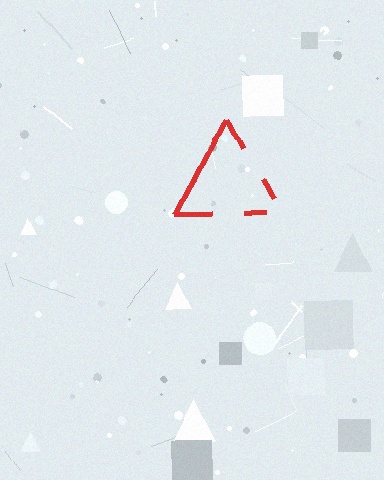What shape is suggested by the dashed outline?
The dashed outline suggests a triangle.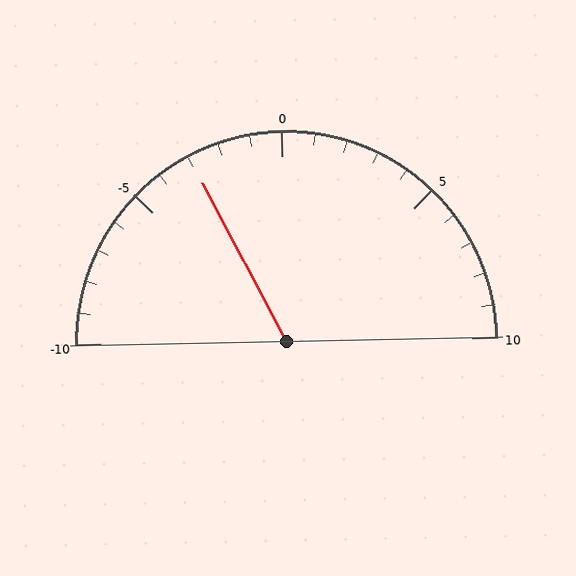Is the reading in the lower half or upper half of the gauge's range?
The reading is in the lower half of the range (-10 to 10).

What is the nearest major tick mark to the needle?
The nearest major tick mark is -5.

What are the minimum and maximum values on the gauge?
The gauge ranges from -10 to 10.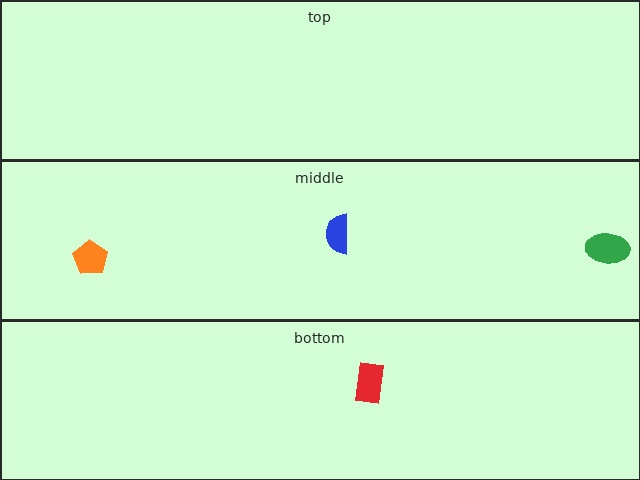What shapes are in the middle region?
The green ellipse, the orange pentagon, the blue semicircle.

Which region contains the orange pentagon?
The middle region.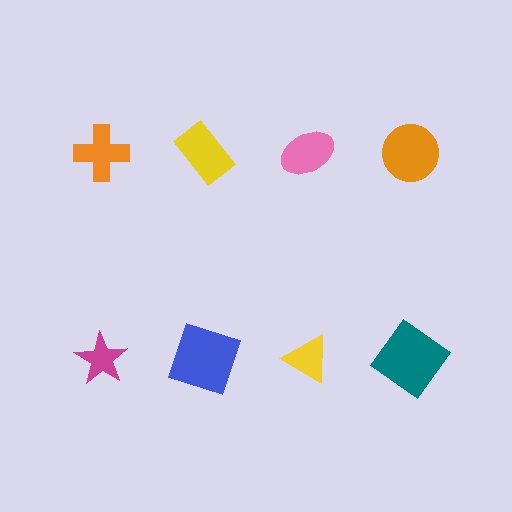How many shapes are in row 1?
4 shapes.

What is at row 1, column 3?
A pink ellipse.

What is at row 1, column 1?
An orange cross.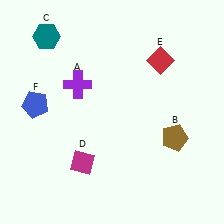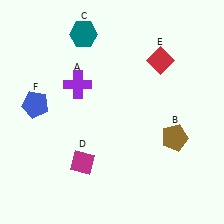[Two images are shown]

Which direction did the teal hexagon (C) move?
The teal hexagon (C) moved right.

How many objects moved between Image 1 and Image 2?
1 object moved between the two images.